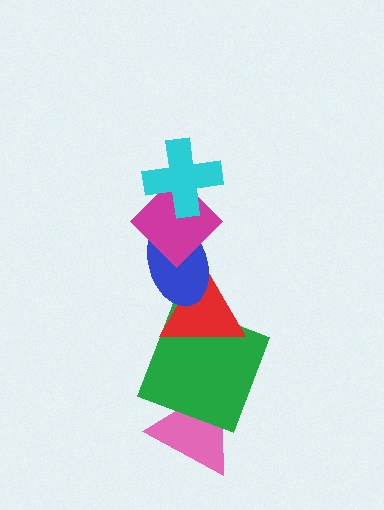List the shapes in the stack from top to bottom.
From top to bottom: the cyan cross, the magenta diamond, the blue ellipse, the red triangle, the green square, the pink triangle.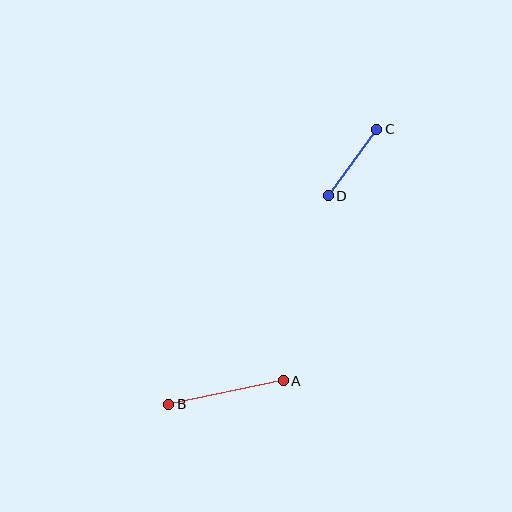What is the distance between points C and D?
The distance is approximately 82 pixels.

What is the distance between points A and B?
The distance is approximately 117 pixels.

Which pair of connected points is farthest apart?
Points A and B are farthest apart.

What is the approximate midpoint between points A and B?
The midpoint is at approximately (226, 393) pixels.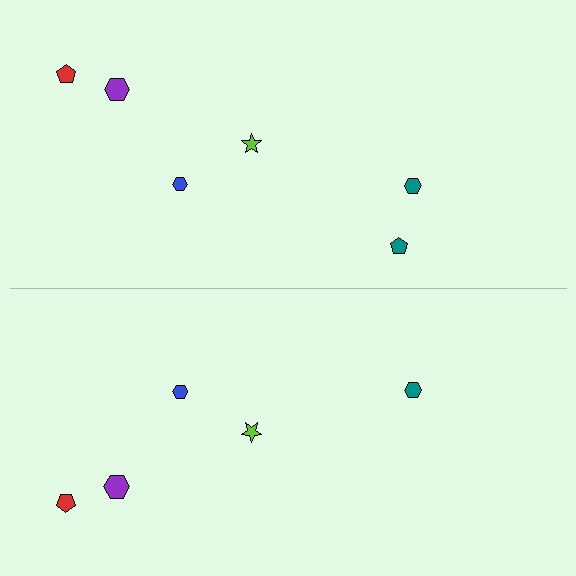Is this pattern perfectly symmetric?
No, the pattern is not perfectly symmetric. A teal pentagon is missing from the bottom side.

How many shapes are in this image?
There are 11 shapes in this image.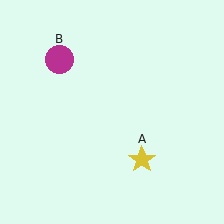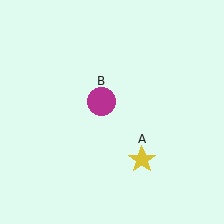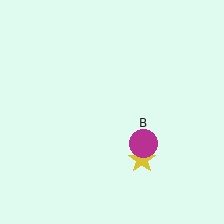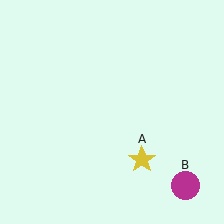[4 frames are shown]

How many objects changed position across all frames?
1 object changed position: magenta circle (object B).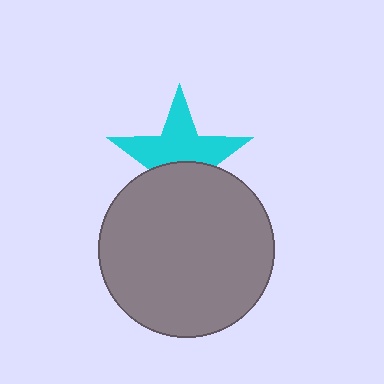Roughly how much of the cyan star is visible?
About half of it is visible (roughly 57%).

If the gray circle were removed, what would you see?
You would see the complete cyan star.